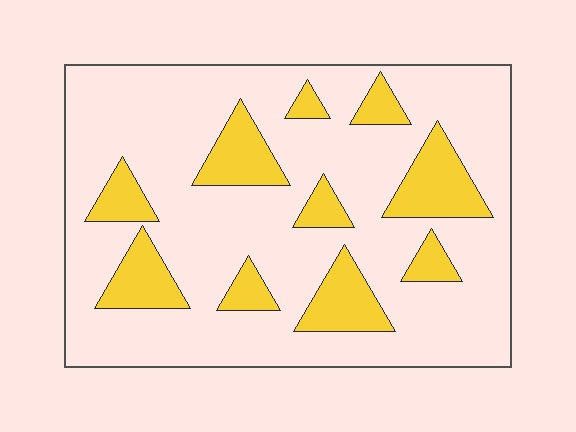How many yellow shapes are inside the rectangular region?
10.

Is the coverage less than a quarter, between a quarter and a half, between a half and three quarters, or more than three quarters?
Less than a quarter.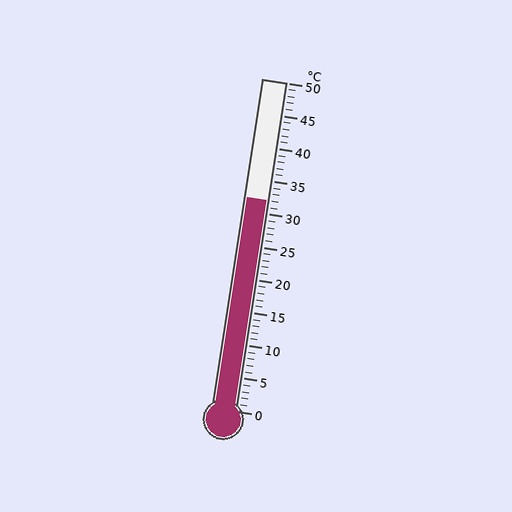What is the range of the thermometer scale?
The thermometer scale ranges from 0°C to 50°C.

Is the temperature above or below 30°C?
The temperature is above 30°C.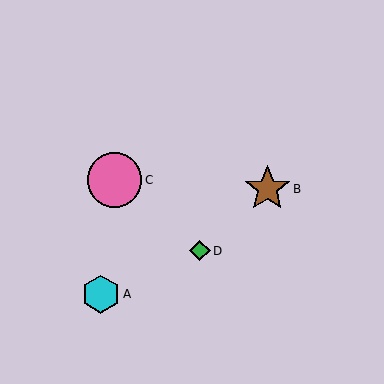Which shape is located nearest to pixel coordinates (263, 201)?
The brown star (labeled B) at (267, 189) is nearest to that location.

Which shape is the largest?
The pink circle (labeled C) is the largest.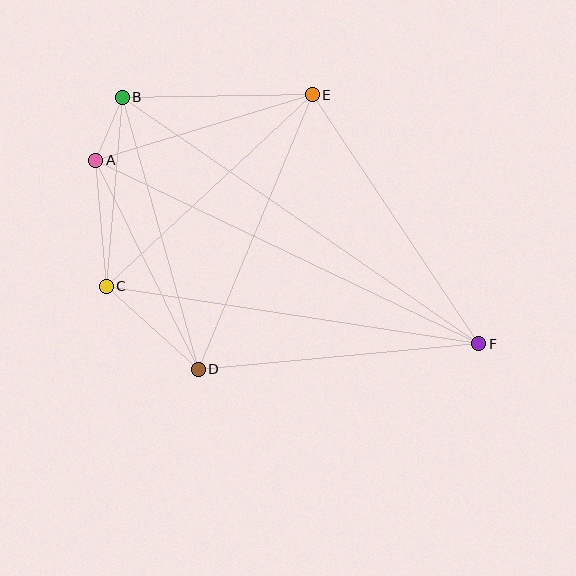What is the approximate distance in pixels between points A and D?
The distance between A and D is approximately 233 pixels.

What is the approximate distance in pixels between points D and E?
The distance between D and E is approximately 297 pixels.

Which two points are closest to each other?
Points A and B are closest to each other.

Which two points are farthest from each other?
Points B and F are farthest from each other.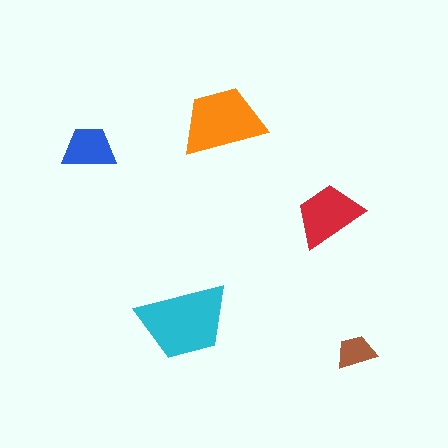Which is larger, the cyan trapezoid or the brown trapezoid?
The cyan one.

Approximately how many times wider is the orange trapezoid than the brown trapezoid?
About 2 times wider.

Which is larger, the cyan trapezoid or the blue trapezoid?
The cyan one.